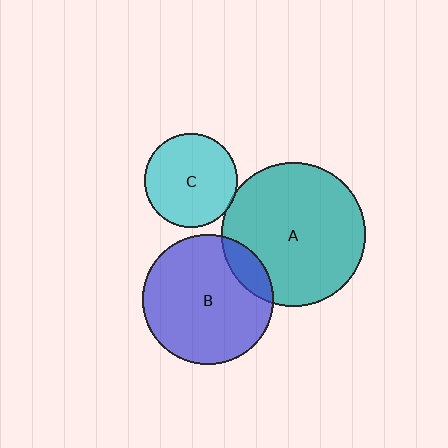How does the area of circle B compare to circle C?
Approximately 1.9 times.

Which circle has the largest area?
Circle A (teal).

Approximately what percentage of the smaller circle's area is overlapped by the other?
Approximately 5%.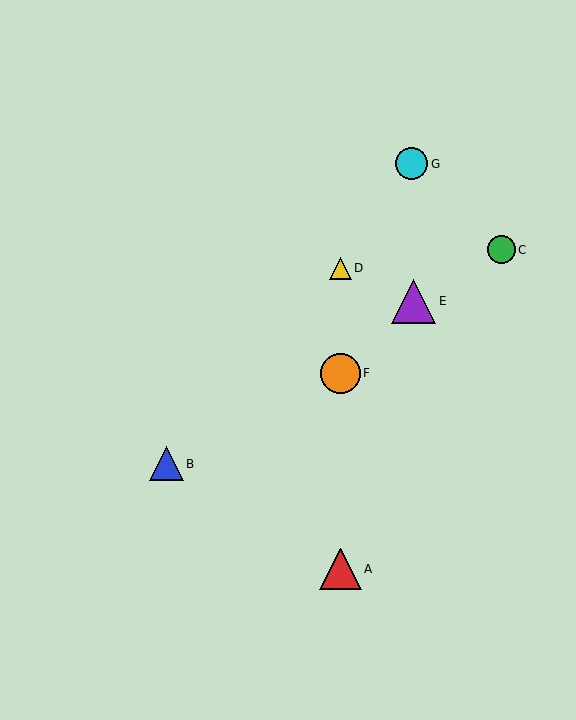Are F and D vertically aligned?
Yes, both are at x≈341.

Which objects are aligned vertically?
Objects A, D, F are aligned vertically.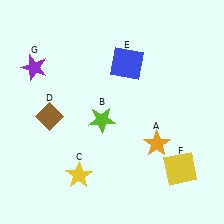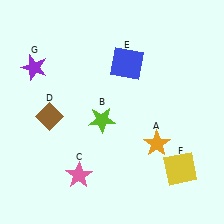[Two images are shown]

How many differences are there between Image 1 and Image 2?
There is 1 difference between the two images.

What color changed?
The star (C) changed from yellow in Image 1 to pink in Image 2.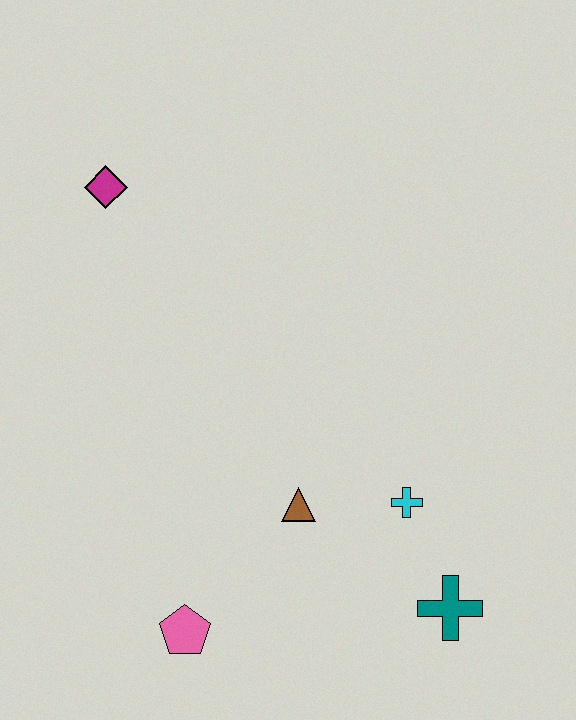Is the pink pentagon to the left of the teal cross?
Yes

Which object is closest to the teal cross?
The cyan cross is closest to the teal cross.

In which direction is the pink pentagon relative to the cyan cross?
The pink pentagon is to the left of the cyan cross.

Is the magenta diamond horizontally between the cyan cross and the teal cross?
No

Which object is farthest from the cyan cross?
The magenta diamond is farthest from the cyan cross.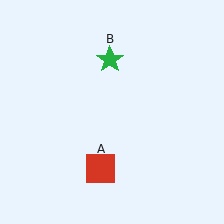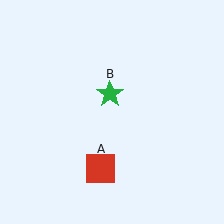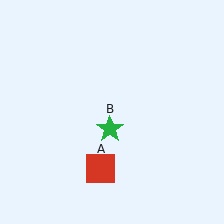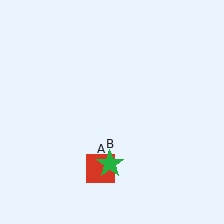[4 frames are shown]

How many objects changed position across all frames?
1 object changed position: green star (object B).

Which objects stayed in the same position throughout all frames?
Red square (object A) remained stationary.